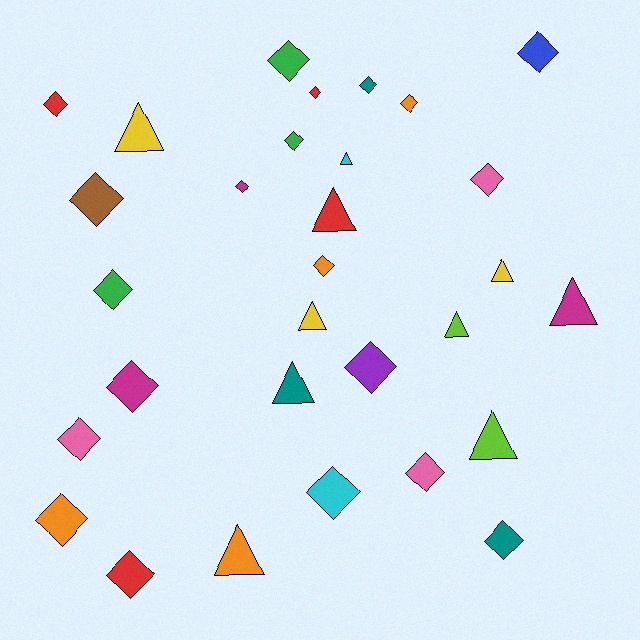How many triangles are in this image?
There are 10 triangles.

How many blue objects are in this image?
There is 1 blue object.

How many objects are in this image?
There are 30 objects.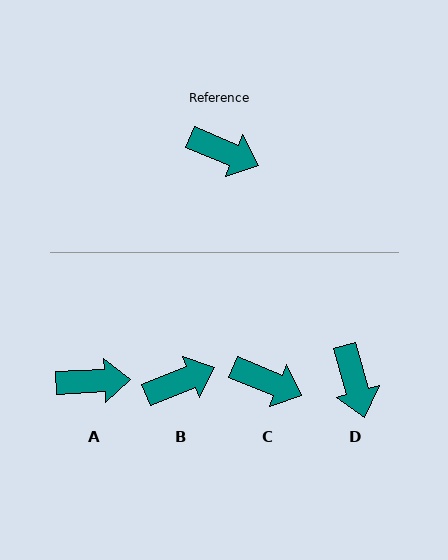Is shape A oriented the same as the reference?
No, it is off by about 25 degrees.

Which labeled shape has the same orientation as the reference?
C.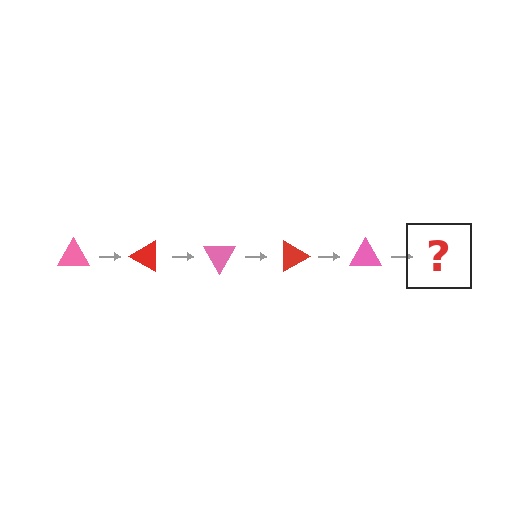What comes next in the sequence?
The next element should be a red triangle, rotated 150 degrees from the start.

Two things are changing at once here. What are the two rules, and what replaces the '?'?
The two rules are that it rotates 30 degrees each step and the color cycles through pink and red. The '?' should be a red triangle, rotated 150 degrees from the start.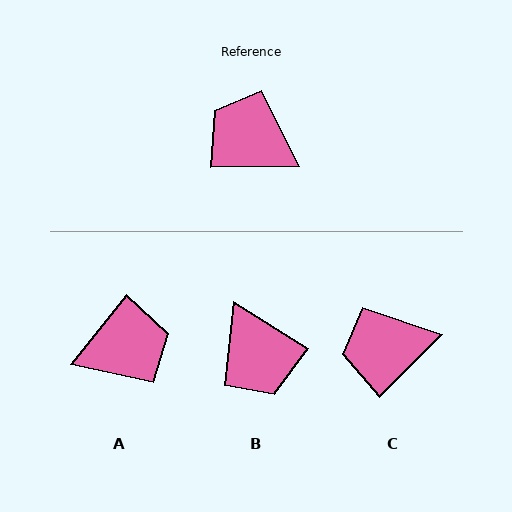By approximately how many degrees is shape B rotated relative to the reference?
Approximately 147 degrees counter-clockwise.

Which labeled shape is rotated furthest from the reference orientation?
B, about 147 degrees away.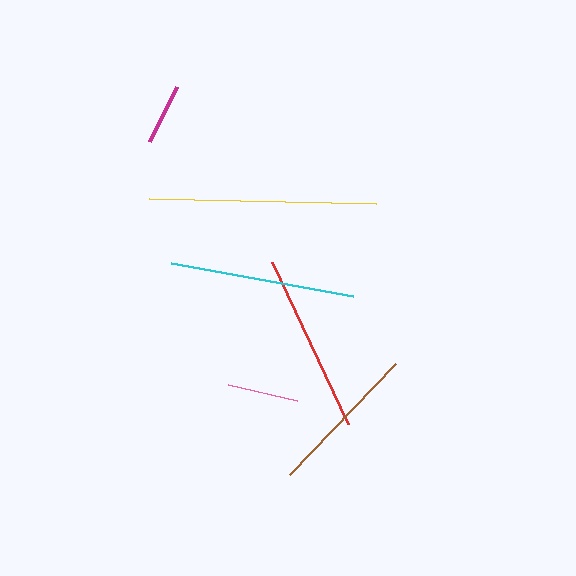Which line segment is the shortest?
The magenta line is the shortest at approximately 61 pixels.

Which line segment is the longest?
The yellow line is the longest at approximately 227 pixels.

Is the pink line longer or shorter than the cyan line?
The cyan line is longer than the pink line.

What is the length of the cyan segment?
The cyan segment is approximately 185 pixels long.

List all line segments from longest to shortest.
From longest to shortest: yellow, cyan, red, brown, pink, magenta.